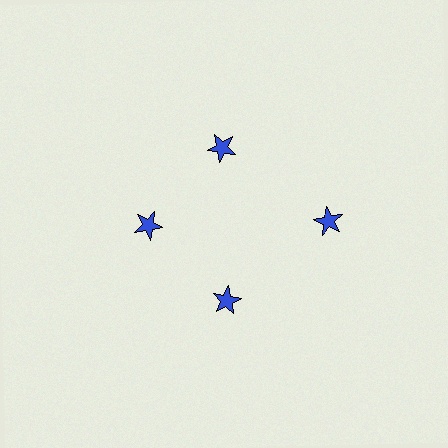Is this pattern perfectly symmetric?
No. The 4 blue stars are arranged in a ring, but one element near the 3 o'clock position is pushed outward from the center, breaking the 4-fold rotational symmetry.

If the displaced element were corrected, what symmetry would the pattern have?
It would have 4-fold rotational symmetry — the pattern would map onto itself every 90 degrees.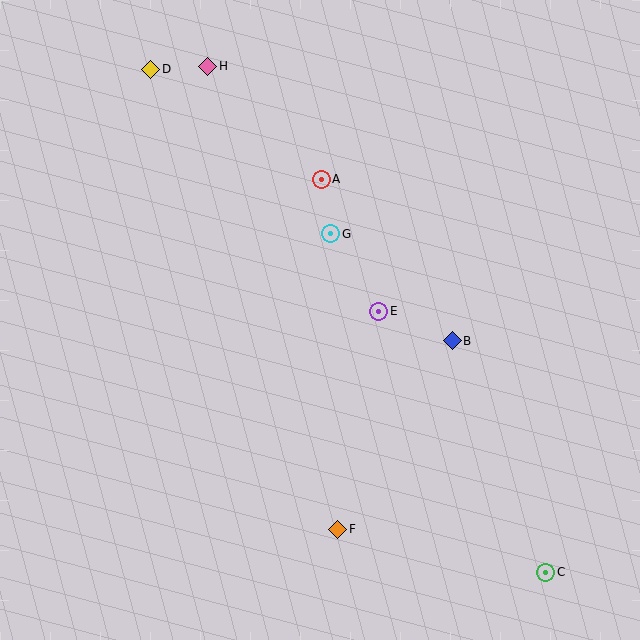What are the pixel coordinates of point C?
Point C is at (546, 572).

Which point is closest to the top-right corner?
Point A is closest to the top-right corner.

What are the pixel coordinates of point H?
Point H is at (208, 66).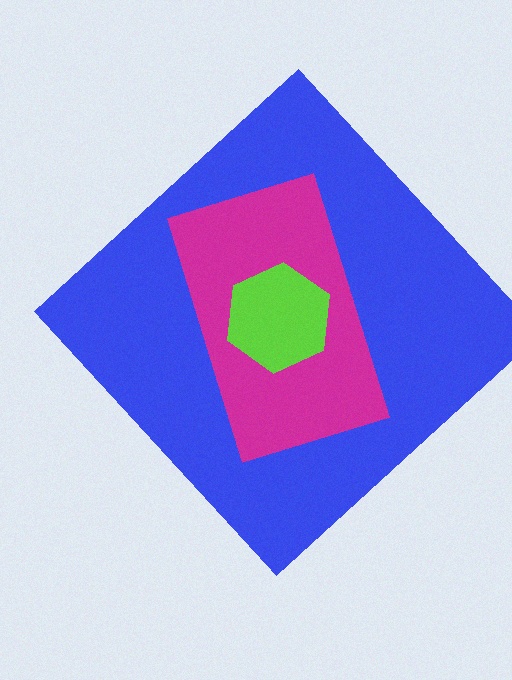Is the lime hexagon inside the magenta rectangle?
Yes.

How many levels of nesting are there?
3.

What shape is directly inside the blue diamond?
The magenta rectangle.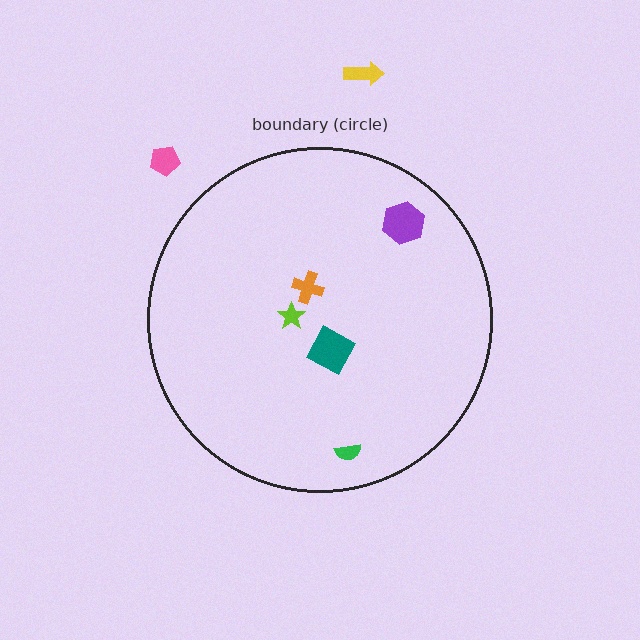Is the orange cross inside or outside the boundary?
Inside.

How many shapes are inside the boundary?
5 inside, 2 outside.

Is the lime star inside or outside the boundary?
Inside.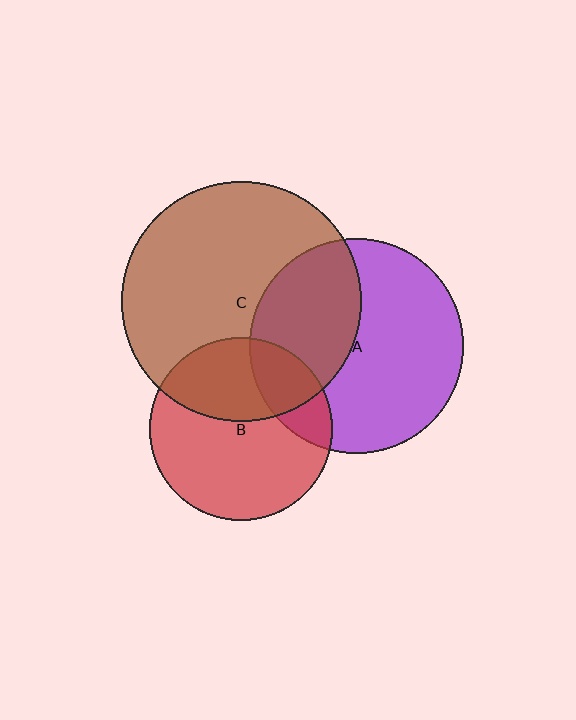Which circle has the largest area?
Circle C (brown).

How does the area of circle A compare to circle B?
Approximately 1.4 times.